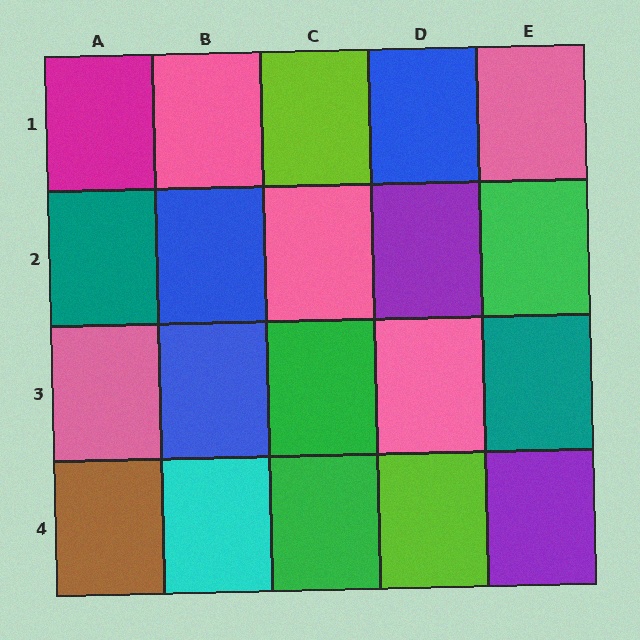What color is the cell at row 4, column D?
Lime.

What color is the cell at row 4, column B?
Cyan.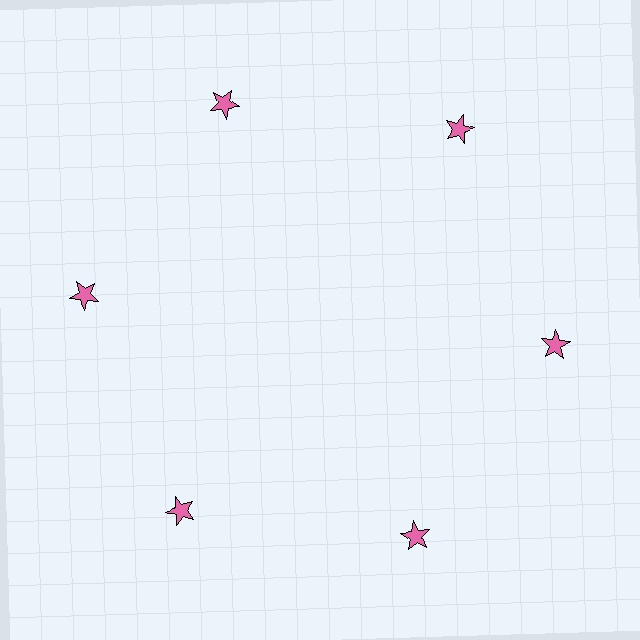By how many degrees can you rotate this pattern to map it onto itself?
The pattern maps onto itself every 60 degrees of rotation.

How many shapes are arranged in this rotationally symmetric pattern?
There are 6 shapes, arranged in 6 groups of 1.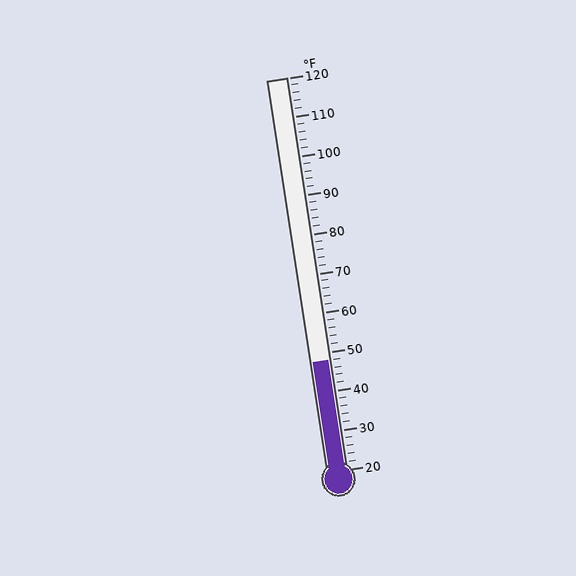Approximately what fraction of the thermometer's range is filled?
The thermometer is filled to approximately 30% of its range.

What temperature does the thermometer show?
The thermometer shows approximately 48°F.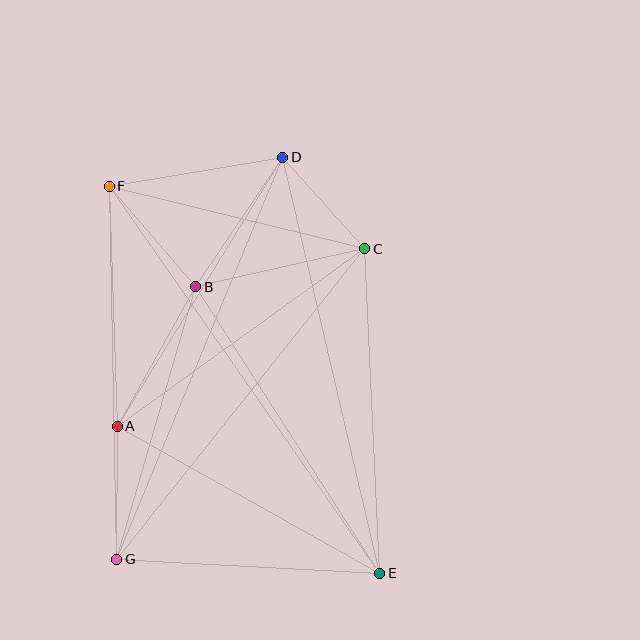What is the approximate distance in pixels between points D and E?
The distance between D and E is approximately 427 pixels.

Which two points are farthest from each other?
Points E and F are farthest from each other.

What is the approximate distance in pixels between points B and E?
The distance between B and E is approximately 340 pixels.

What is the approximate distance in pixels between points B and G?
The distance between B and G is approximately 284 pixels.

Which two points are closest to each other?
Points C and D are closest to each other.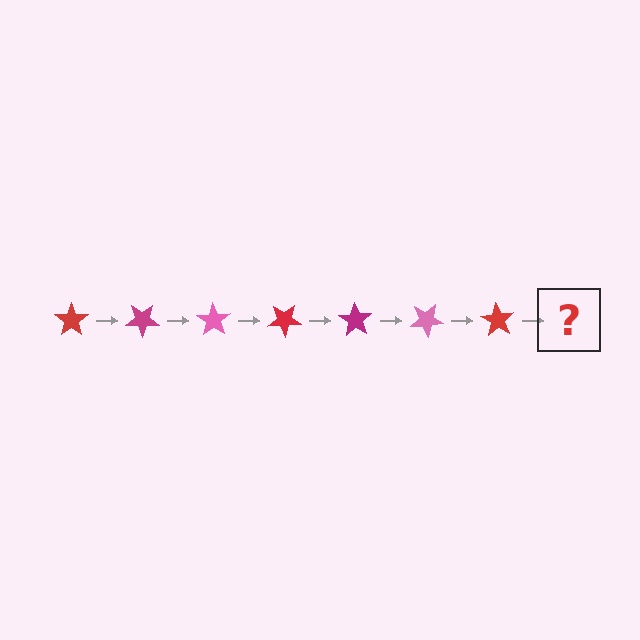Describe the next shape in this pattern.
It should be a magenta star, rotated 245 degrees from the start.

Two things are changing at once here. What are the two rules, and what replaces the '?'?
The two rules are that it rotates 35 degrees each step and the color cycles through red, magenta, and pink. The '?' should be a magenta star, rotated 245 degrees from the start.